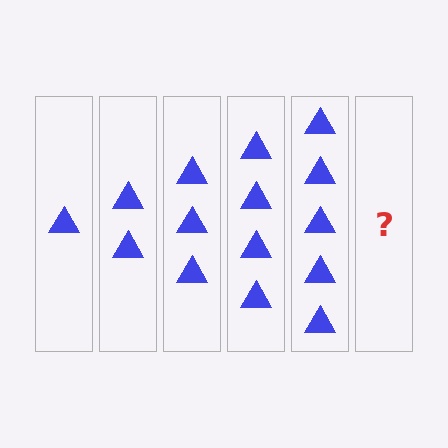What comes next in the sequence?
The next element should be 6 triangles.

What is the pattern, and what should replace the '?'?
The pattern is that each step adds one more triangle. The '?' should be 6 triangles.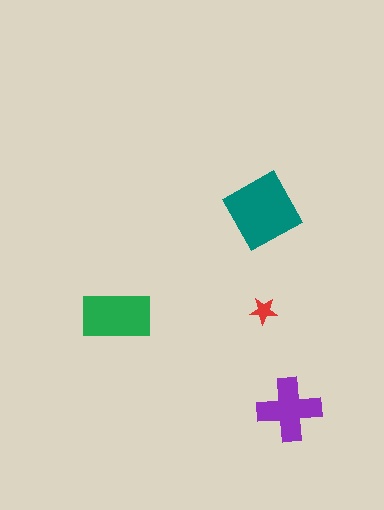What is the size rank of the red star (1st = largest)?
4th.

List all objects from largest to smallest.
The teal diamond, the green rectangle, the purple cross, the red star.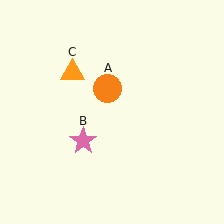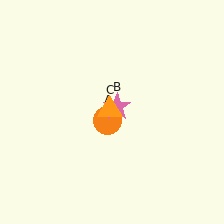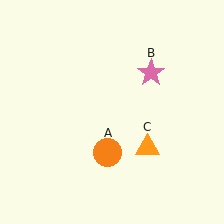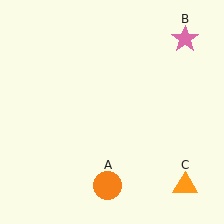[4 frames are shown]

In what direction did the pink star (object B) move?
The pink star (object B) moved up and to the right.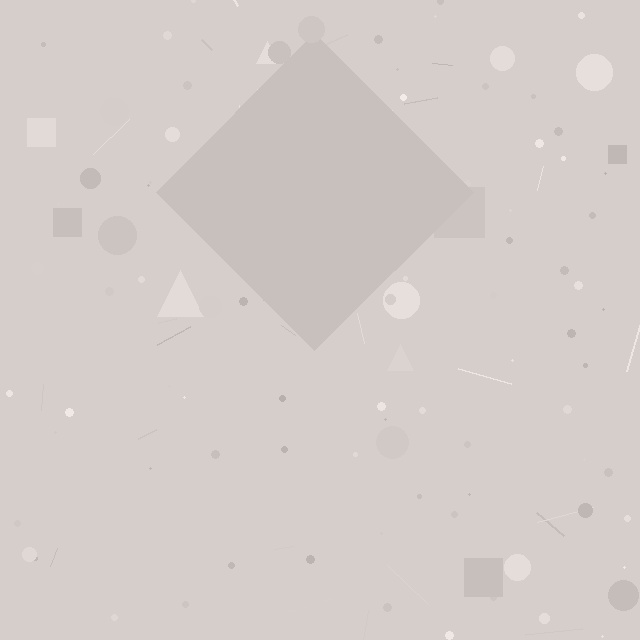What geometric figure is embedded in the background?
A diamond is embedded in the background.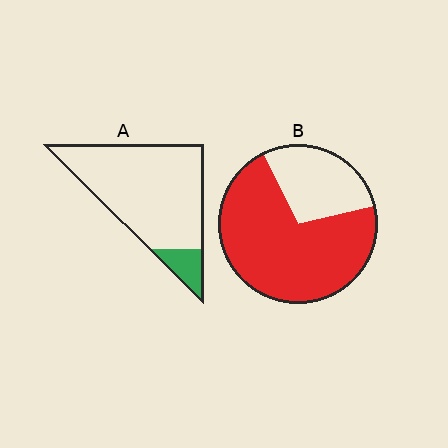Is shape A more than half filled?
No.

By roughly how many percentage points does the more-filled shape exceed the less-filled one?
By roughly 60 percentage points (B over A).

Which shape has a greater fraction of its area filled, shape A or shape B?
Shape B.